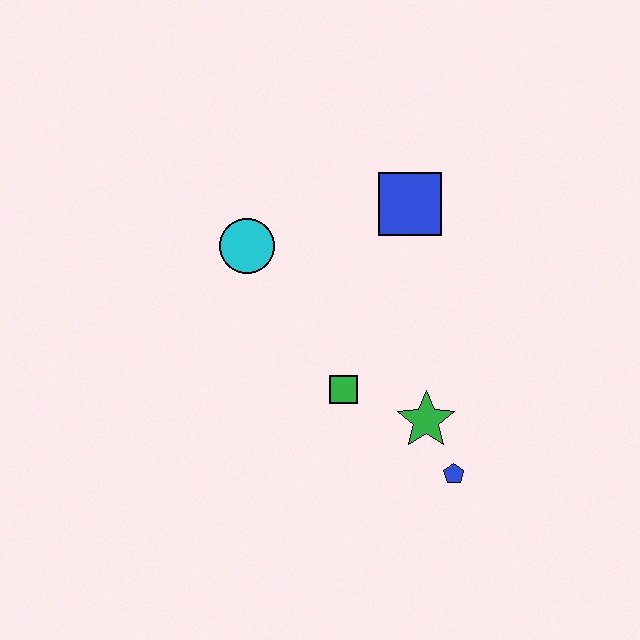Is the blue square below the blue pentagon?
No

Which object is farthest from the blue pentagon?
The cyan circle is farthest from the blue pentagon.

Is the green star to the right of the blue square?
Yes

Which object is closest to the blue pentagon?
The green star is closest to the blue pentagon.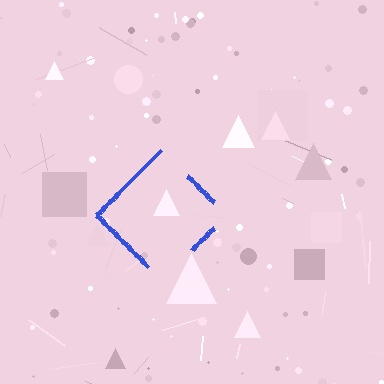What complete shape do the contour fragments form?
The contour fragments form a diamond.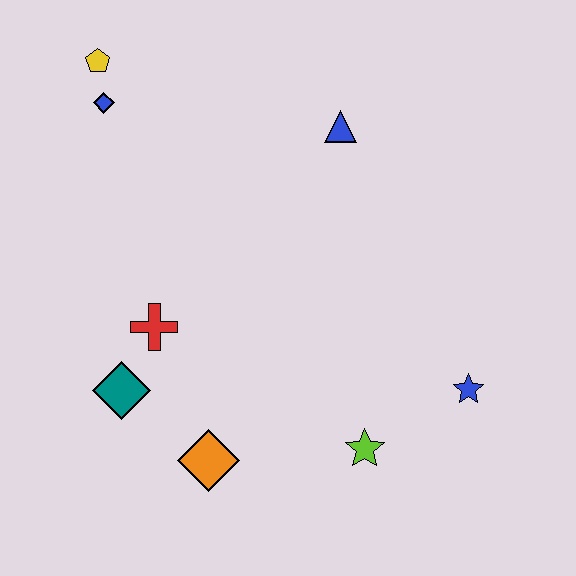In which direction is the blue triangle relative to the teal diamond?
The blue triangle is above the teal diamond.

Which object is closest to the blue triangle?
The blue diamond is closest to the blue triangle.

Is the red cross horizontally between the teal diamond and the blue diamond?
No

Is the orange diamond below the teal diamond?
Yes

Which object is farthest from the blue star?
The yellow pentagon is farthest from the blue star.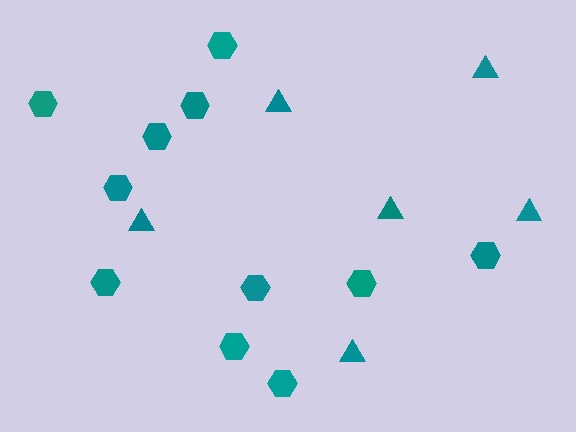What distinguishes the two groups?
There are 2 groups: one group of hexagons (11) and one group of triangles (6).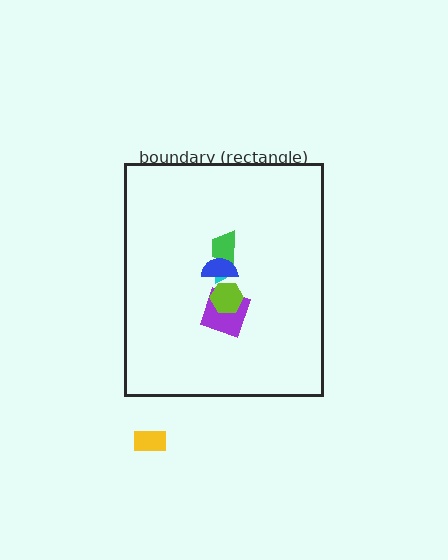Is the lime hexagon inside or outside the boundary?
Inside.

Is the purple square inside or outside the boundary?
Inside.